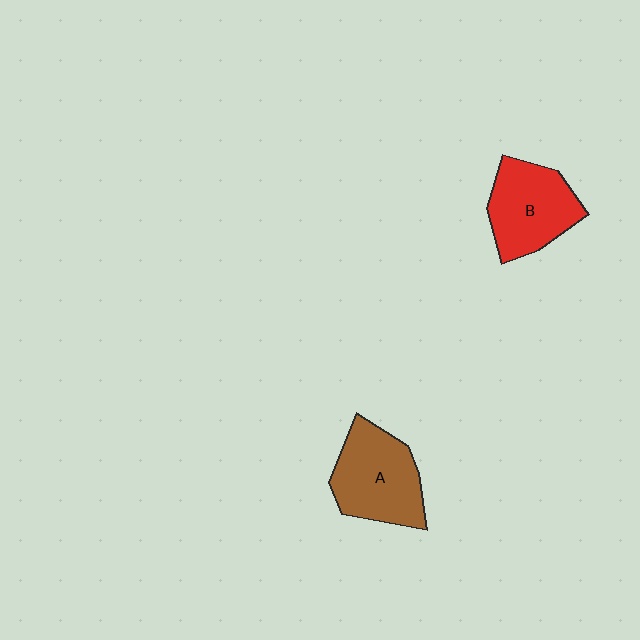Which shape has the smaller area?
Shape B (red).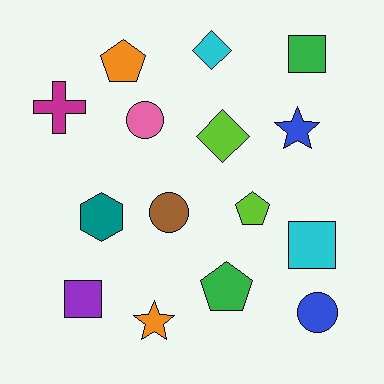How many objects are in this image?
There are 15 objects.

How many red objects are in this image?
There are no red objects.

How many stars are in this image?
There are 2 stars.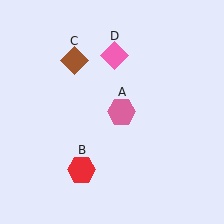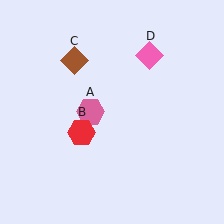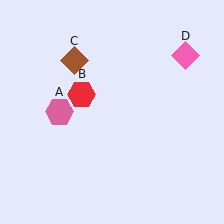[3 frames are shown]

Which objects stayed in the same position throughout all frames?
Brown diamond (object C) remained stationary.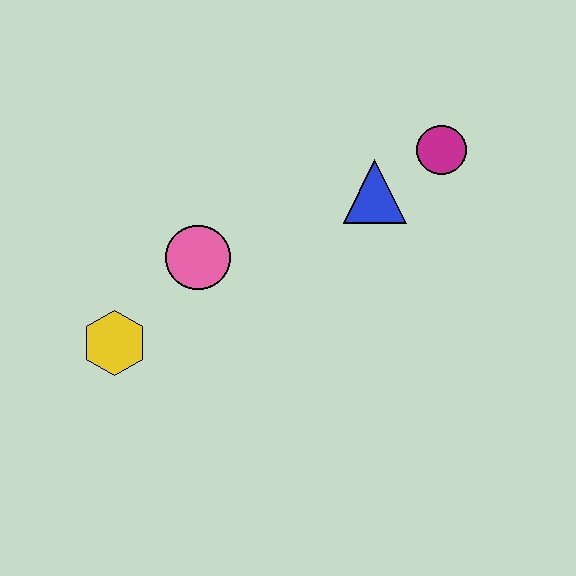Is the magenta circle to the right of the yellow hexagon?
Yes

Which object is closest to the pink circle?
The yellow hexagon is closest to the pink circle.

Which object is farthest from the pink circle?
The magenta circle is farthest from the pink circle.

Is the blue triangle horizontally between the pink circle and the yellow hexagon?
No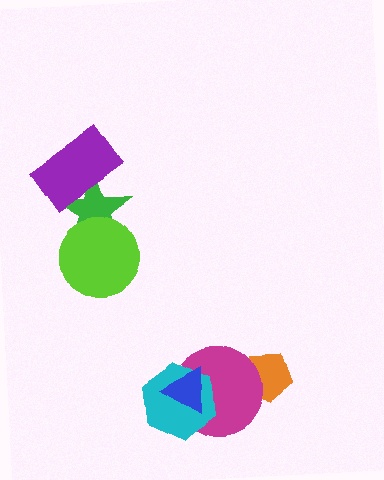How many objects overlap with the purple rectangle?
1 object overlaps with the purple rectangle.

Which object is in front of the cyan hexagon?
The blue triangle is in front of the cyan hexagon.